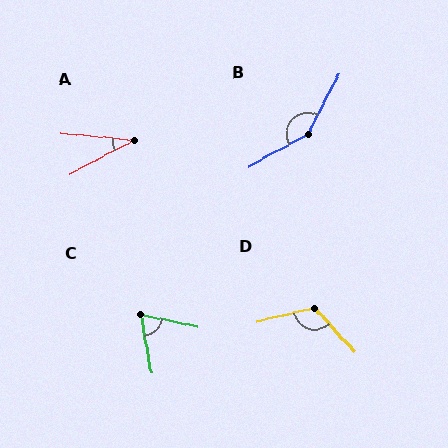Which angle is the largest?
B, at approximately 147 degrees.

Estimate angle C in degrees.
Approximately 68 degrees.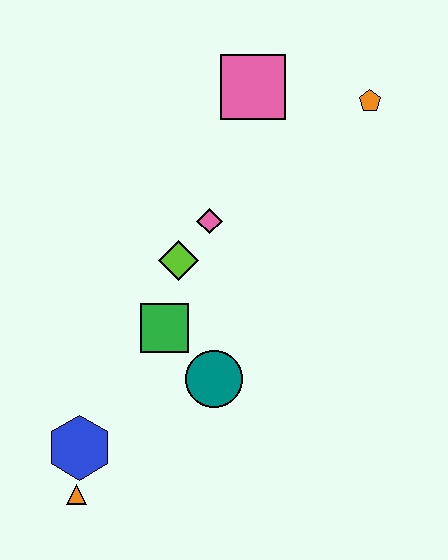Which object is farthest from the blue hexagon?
The orange pentagon is farthest from the blue hexagon.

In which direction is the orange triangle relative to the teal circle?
The orange triangle is to the left of the teal circle.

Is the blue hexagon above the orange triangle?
Yes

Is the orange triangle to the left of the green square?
Yes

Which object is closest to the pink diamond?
The lime diamond is closest to the pink diamond.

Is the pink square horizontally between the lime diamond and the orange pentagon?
Yes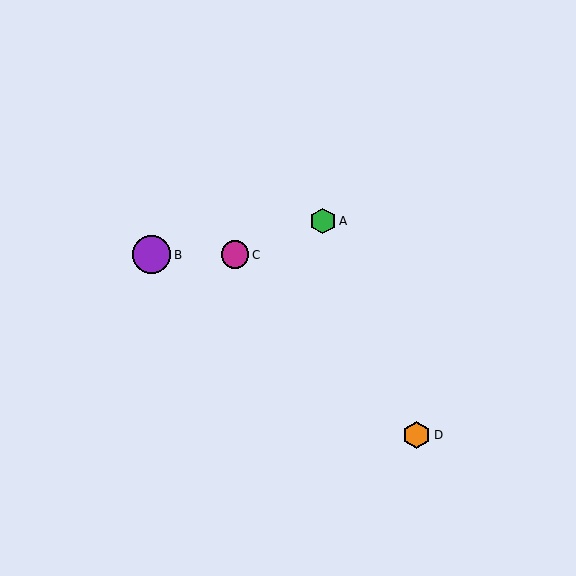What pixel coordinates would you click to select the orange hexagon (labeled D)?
Click at (417, 435) to select the orange hexagon D.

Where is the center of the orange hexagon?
The center of the orange hexagon is at (417, 435).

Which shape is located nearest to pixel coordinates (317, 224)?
The green hexagon (labeled A) at (323, 221) is nearest to that location.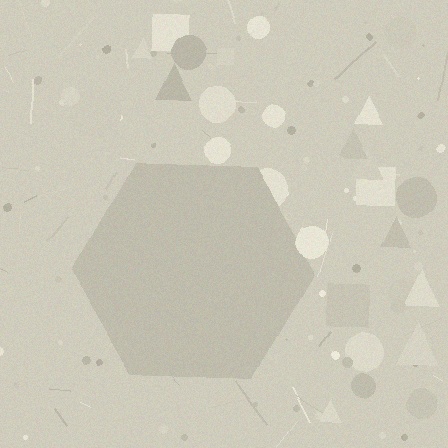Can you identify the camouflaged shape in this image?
The camouflaged shape is a hexagon.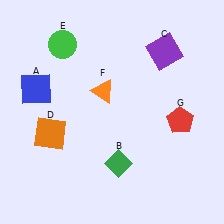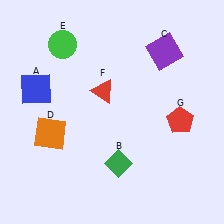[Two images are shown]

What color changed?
The triangle (F) changed from orange in Image 1 to red in Image 2.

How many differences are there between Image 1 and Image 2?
There is 1 difference between the two images.